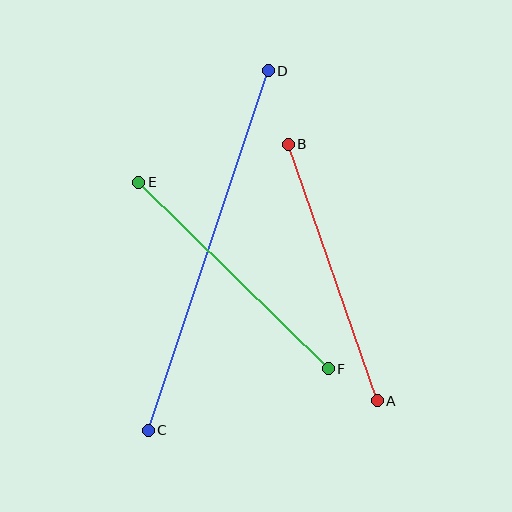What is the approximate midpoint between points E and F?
The midpoint is at approximately (234, 275) pixels.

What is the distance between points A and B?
The distance is approximately 272 pixels.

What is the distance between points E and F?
The distance is approximately 266 pixels.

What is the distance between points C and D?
The distance is approximately 379 pixels.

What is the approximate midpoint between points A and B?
The midpoint is at approximately (333, 272) pixels.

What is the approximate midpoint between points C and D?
The midpoint is at approximately (208, 251) pixels.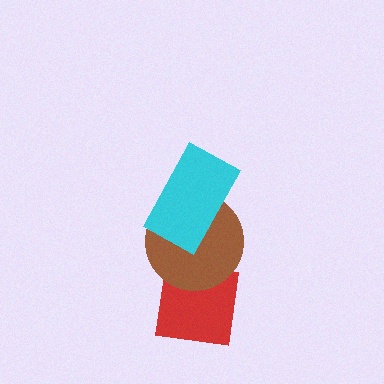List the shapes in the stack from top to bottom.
From top to bottom: the cyan rectangle, the brown circle, the red square.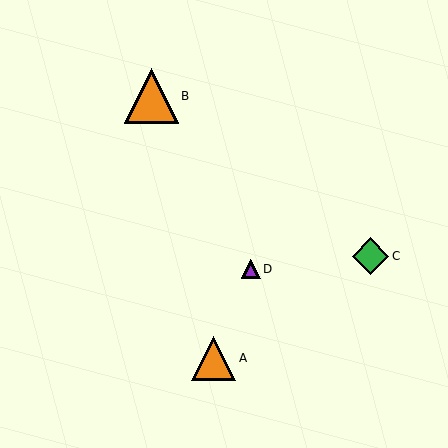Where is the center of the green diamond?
The center of the green diamond is at (370, 256).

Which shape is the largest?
The orange triangle (labeled B) is the largest.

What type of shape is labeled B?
Shape B is an orange triangle.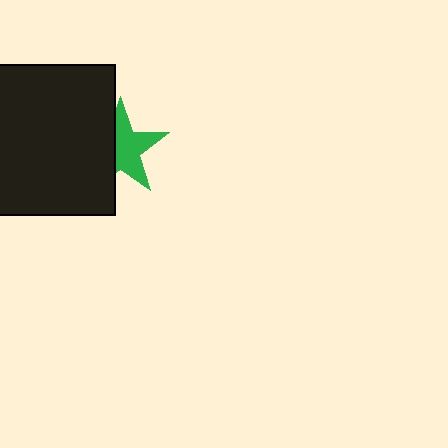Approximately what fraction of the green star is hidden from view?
Roughly 40% of the green star is hidden behind the black square.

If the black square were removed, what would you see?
You would see the complete green star.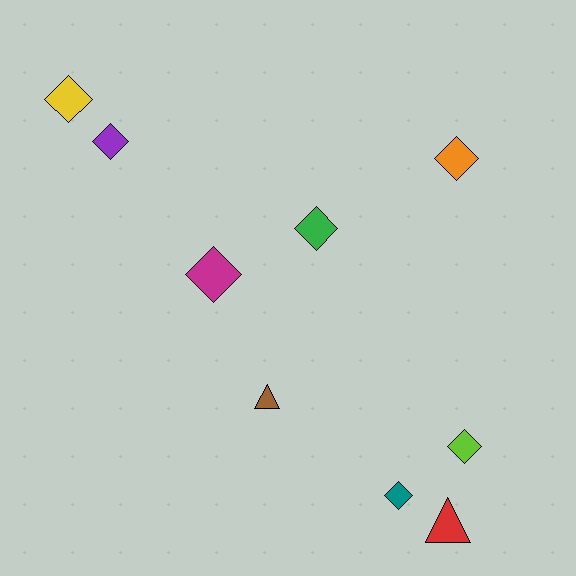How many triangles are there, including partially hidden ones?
There are 2 triangles.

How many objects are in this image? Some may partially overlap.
There are 9 objects.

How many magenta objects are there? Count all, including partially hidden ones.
There is 1 magenta object.